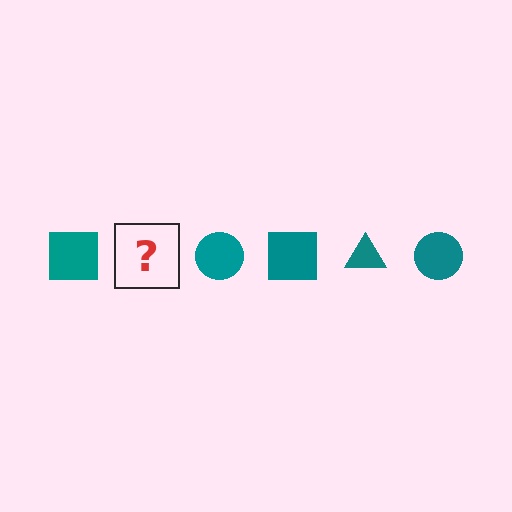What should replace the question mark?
The question mark should be replaced with a teal triangle.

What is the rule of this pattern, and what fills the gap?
The rule is that the pattern cycles through square, triangle, circle shapes in teal. The gap should be filled with a teal triangle.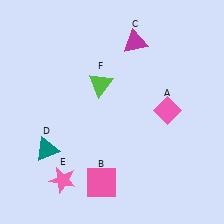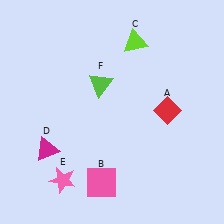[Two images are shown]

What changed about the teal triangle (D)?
In Image 1, D is teal. In Image 2, it changed to magenta.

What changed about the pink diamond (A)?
In Image 1, A is pink. In Image 2, it changed to red.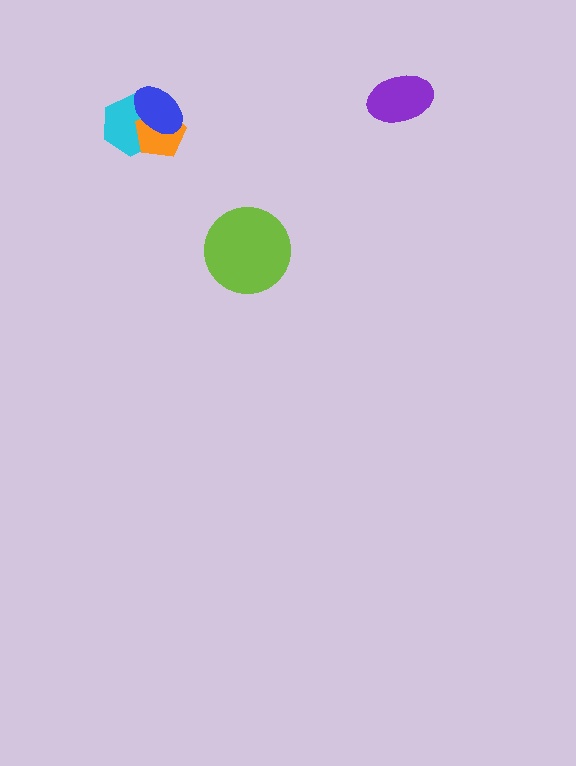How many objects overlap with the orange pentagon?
2 objects overlap with the orange pentagon.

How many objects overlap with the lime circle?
0 objects overlap with the lime circle.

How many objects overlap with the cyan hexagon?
2 objects overlap with the cyan hexagon.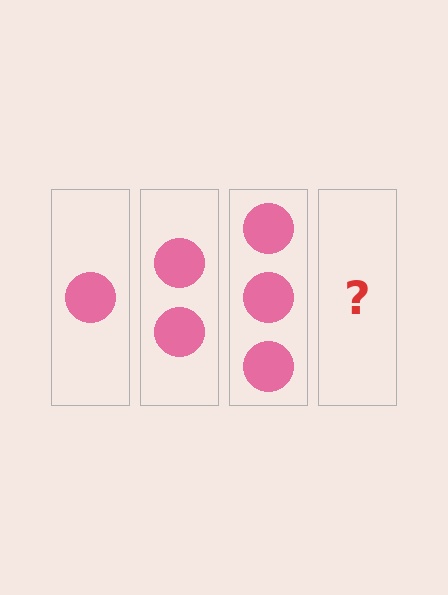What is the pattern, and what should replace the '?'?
The pattern is that each step adds one more circle. The '?' should be 4 circles.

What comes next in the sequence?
The next element should be 4 circles.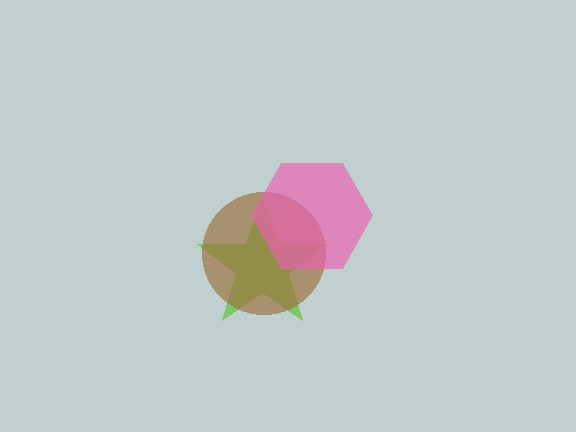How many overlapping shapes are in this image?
There are 3 overlapping shapes in the image.